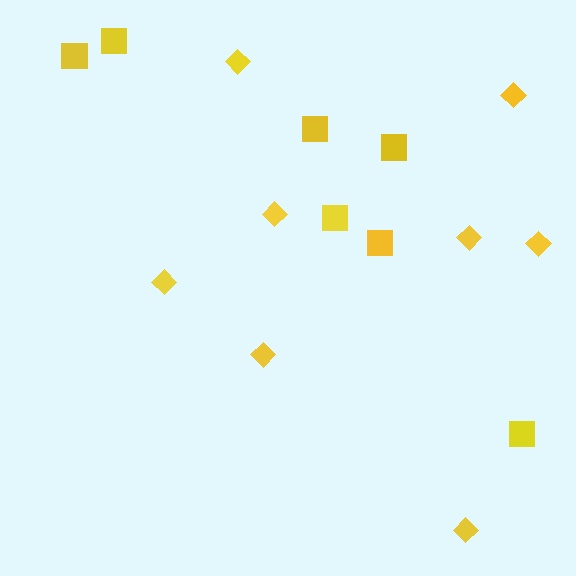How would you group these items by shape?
There are 2 groups: one group of squares (7) and one group of diamonds (8).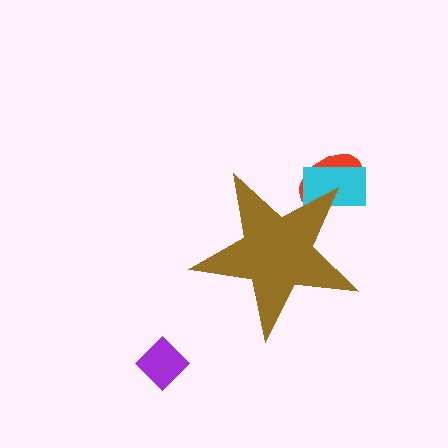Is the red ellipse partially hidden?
Yes, the red ellipse is partially hidden behind the brown star.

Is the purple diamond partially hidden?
No, the purple diamond is fully visible.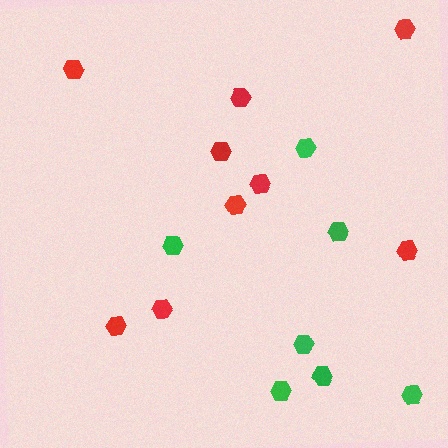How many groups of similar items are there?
There are 2 groups: one group of green hexagons (7) and one group of red hexagons (9).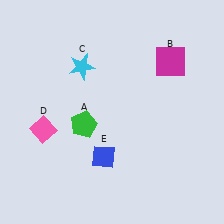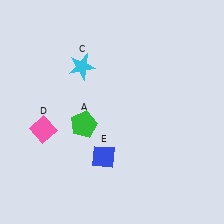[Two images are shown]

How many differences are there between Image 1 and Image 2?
There is 1 difference between the two images.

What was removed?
The magenta square (B) was removed in Image 2.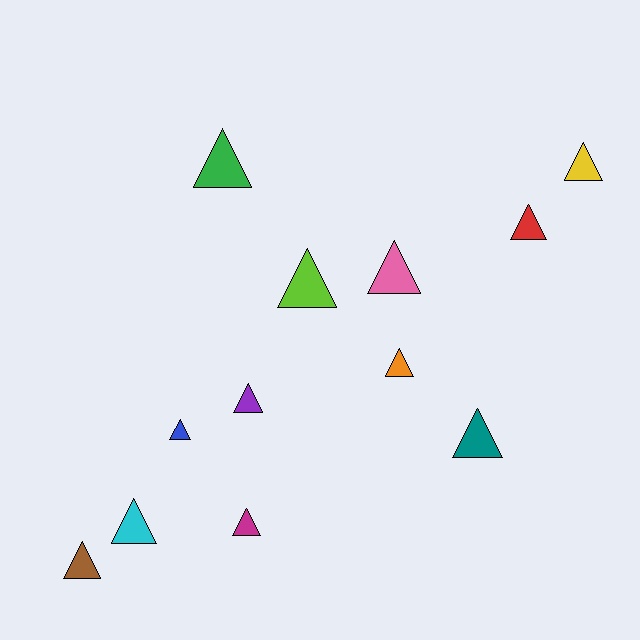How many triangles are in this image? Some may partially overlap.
There are 12 triangles.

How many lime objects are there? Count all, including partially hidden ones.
There is 1 lime object.